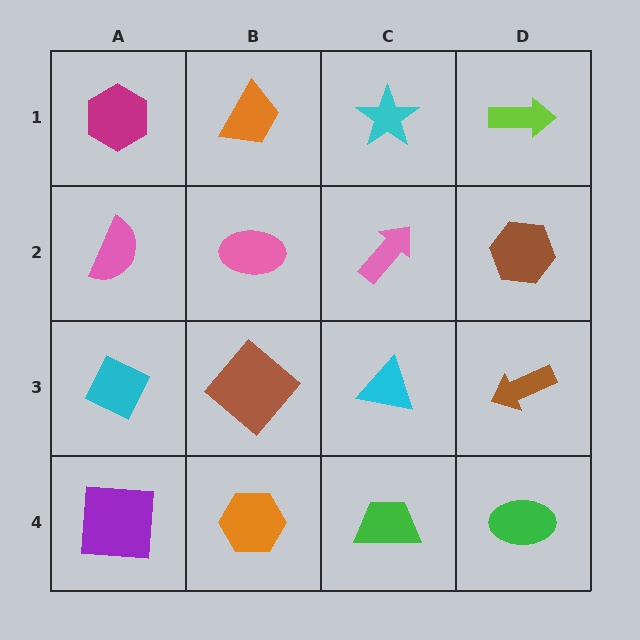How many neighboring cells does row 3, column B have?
4.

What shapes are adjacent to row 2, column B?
An orange trapezoid (row 1, column B), a brown diamond (row 3, column B), a pink semicircle (row 2, column A), a pink arrow (row 2, column C).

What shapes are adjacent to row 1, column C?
A pink arrow (row 2, column C), an orange trapezoid (row 1, column B), a lime arrow (row 1, column D).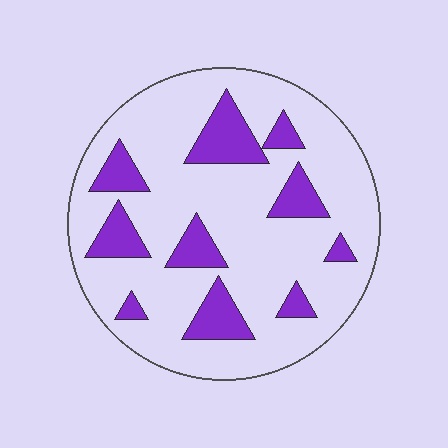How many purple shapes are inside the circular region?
10.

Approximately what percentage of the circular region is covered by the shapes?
Approximately 20%.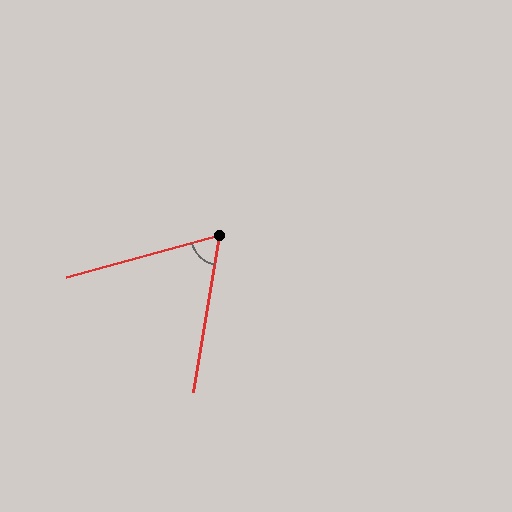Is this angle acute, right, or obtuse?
It is acute.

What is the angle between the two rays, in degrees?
Approximately 65 degrees.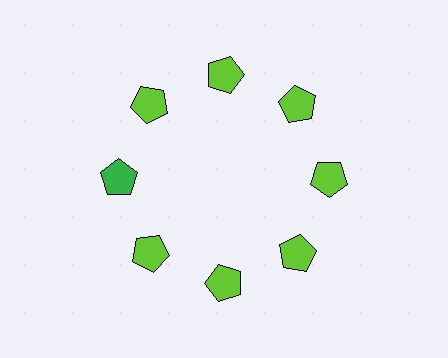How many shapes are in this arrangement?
There are 8 shapes arranged in a ring pattern.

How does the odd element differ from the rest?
It has a different color: green instead of lime.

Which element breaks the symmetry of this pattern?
The green pentagon at roughly the 9 o'clock position breaks the symmetry. All other shapes are lime pentagons.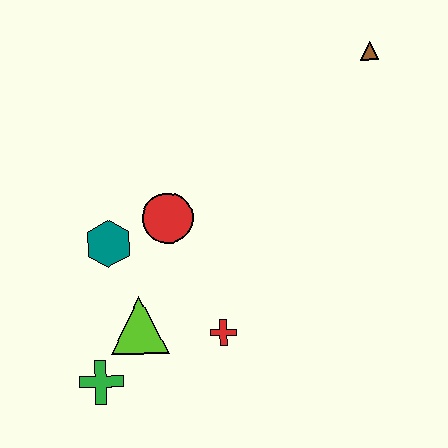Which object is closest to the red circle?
The teal hexagon is closest to the red circle.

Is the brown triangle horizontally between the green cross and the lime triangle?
No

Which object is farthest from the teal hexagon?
The brown triangle is farthest from the teal hexagon.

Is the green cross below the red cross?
Yes